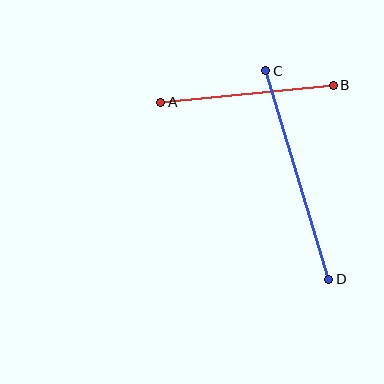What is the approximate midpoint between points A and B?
The midpoint is at approximately (247, 94) pixels.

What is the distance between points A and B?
The distance is approximately 173 pixels.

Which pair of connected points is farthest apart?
Points C and D are farthest apart.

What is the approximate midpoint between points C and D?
The midpoint is at approximately (297, 175) pixels.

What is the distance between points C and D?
The distance is approximately 218 pixels.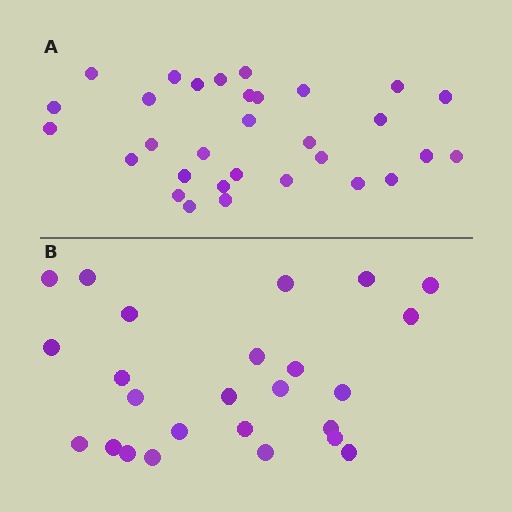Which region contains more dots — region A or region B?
Region A (the top region) has more dots.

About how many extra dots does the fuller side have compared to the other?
Region A has about 6 more dots than region B.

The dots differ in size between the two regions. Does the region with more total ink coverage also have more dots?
No. Region B has more total ink coverage because its dots are larger, but region A actually contains more individual dots. Total area can be misleading — the number of items is what matters here.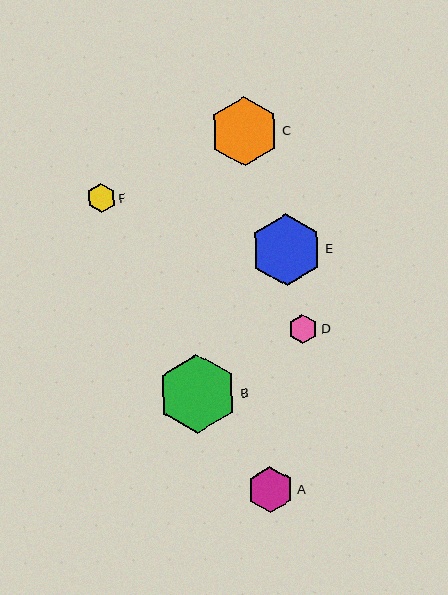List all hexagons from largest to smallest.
From largest to smallest: B, E, C, A, D, F.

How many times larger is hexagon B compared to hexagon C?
Hexagon B is approximately 1.1 times the size of hexagon C.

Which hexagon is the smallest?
Hexagon F is the smallest with a size of approximately 29 pixels.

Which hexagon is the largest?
Hexagon B is the largest with a size of approximately 80 pixels.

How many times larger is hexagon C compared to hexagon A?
Hexagon C is approximately 1.5 times the size of hexagon A.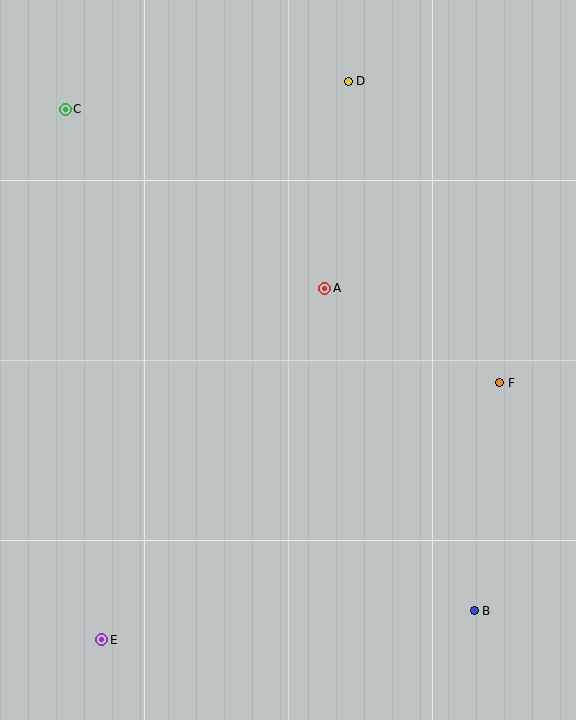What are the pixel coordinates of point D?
Point D is at (348, 81).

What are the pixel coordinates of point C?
Point C is at (65, 109).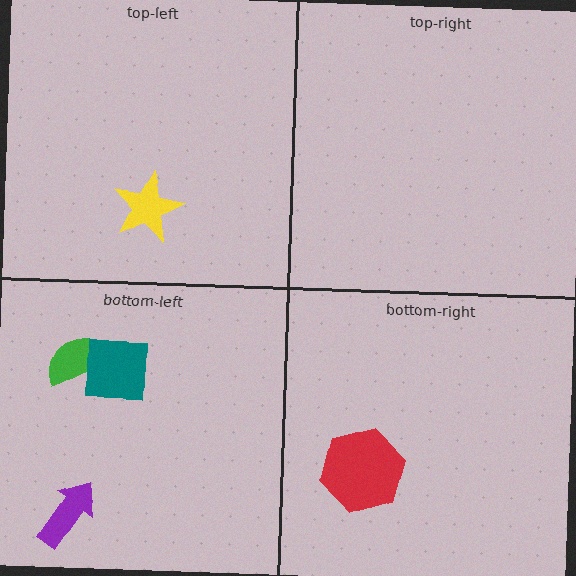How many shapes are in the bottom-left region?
3.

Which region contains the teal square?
The bottom-left region.